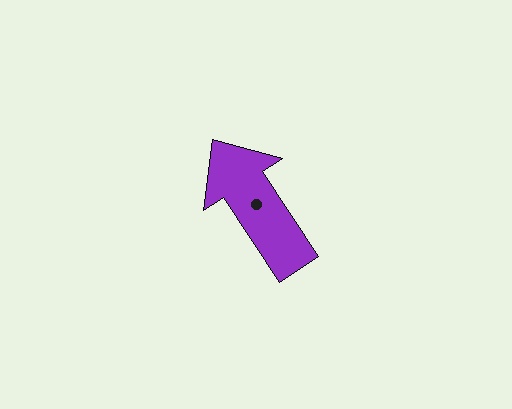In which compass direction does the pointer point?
Northwest.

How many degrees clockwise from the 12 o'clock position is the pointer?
Approximately 326 degrees.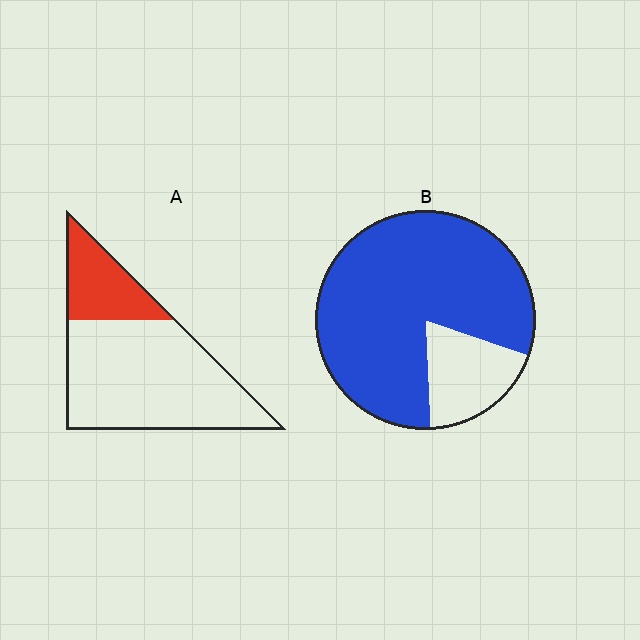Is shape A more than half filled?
No.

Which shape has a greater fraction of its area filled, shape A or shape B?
Shape B.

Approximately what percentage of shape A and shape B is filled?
A is approximately 25% and B is approximately 80%.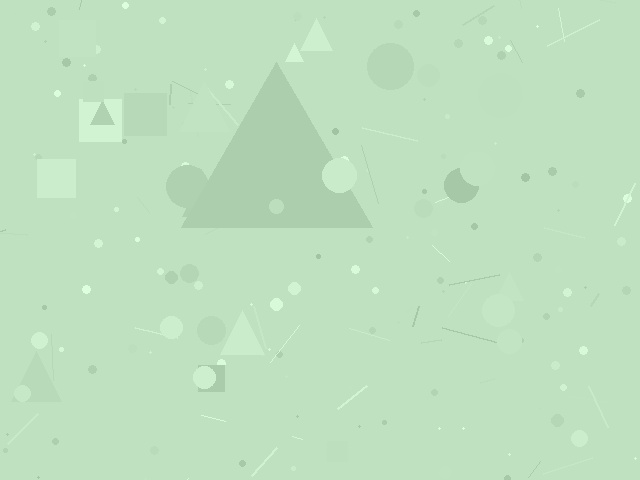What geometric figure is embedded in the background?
A triangle is embedded in the background.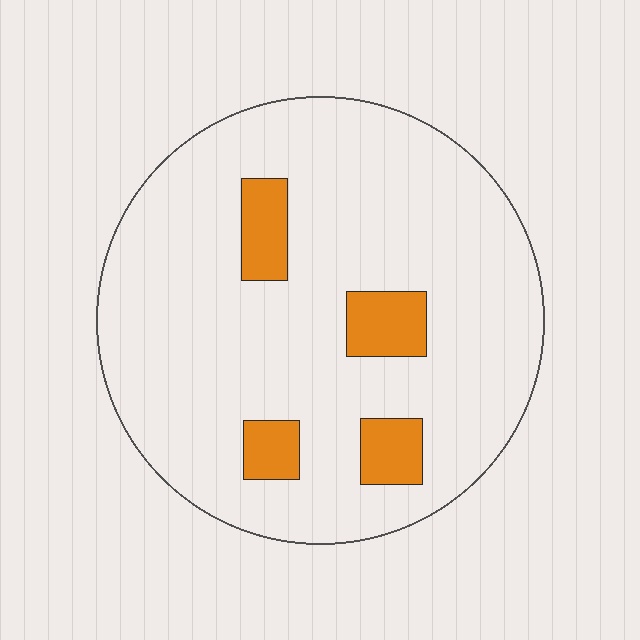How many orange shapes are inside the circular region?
4.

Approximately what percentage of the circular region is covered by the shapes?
Approximately 10%.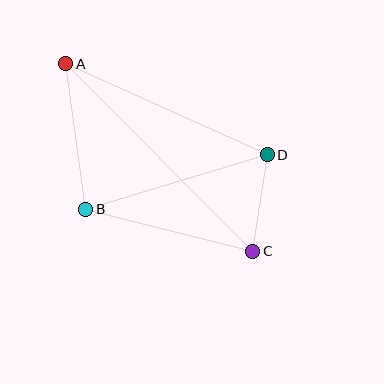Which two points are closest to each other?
Points C and D are closest to each other.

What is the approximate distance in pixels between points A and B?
The distance between A and B is approximately 147 pixels.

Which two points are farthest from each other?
Points A and C are farthest from each other.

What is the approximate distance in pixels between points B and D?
The distance between B and D is approximately 189 pixels.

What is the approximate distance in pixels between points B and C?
The distance between B and C is approximately 172 pixels.